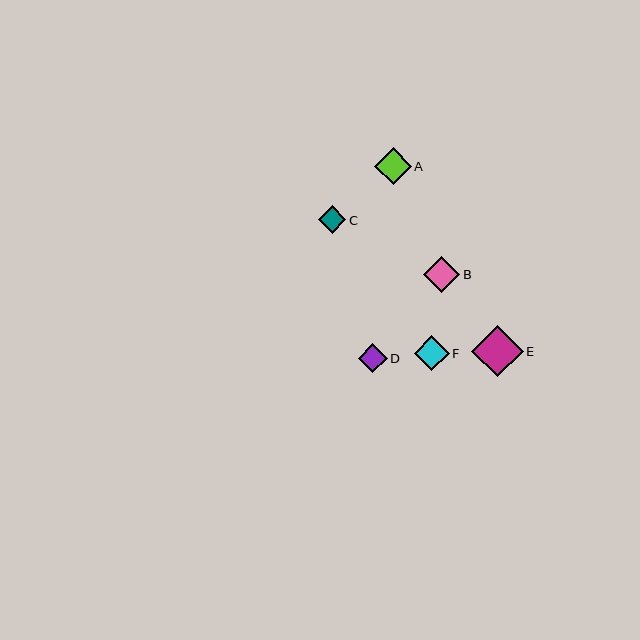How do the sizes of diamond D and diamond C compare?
Diamond D and diamond C are approximately the same size.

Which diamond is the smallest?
Diamond C is the smallest with a size of approximately 28 pixels.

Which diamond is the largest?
Diamond E is the largest with a size of approximately 51 pixels.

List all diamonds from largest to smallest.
From largest to smallest: E, A, B, F, D, C.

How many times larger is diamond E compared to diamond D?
Diamond E is approximately 1.8 times the size of diamond D.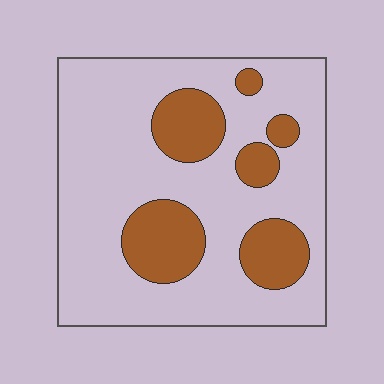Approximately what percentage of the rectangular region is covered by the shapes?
Approximately 25%.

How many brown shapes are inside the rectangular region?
6.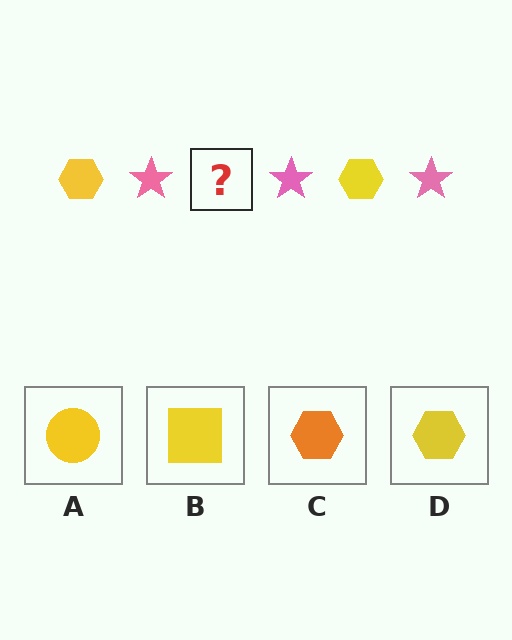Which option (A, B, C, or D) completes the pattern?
D.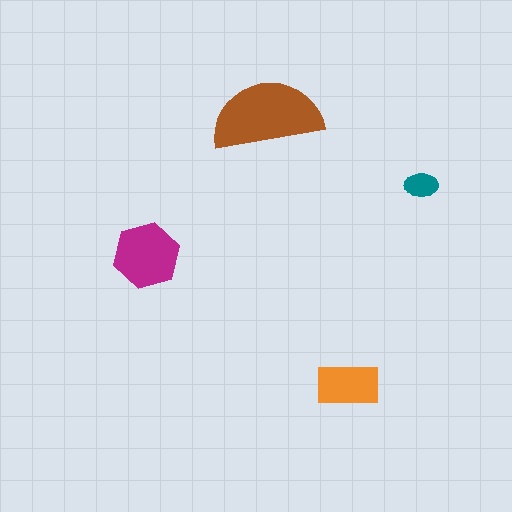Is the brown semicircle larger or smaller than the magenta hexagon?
Larger.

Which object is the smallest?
The teal ellipse.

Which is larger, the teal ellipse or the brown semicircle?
The brown semicircle.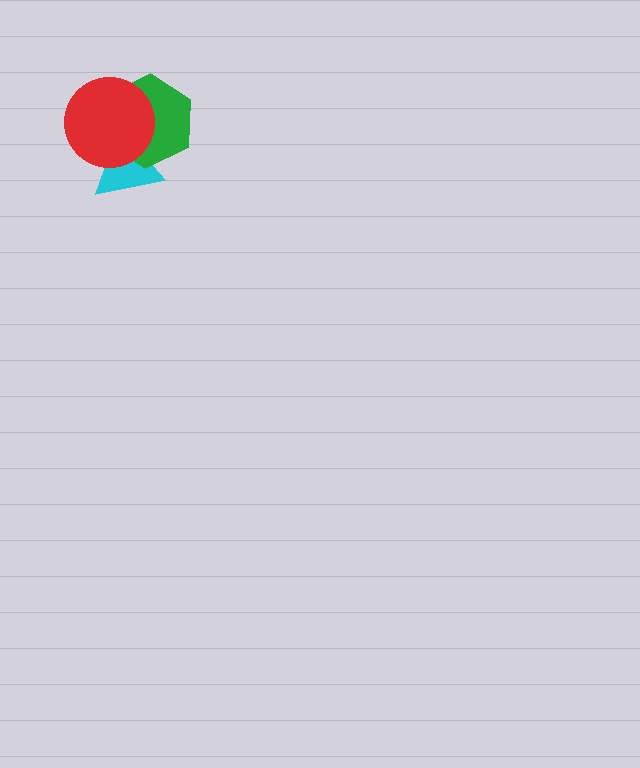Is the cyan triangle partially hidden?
Yes, it is partially covered by another shape.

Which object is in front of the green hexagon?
The red circle is in front of the green hexagon.